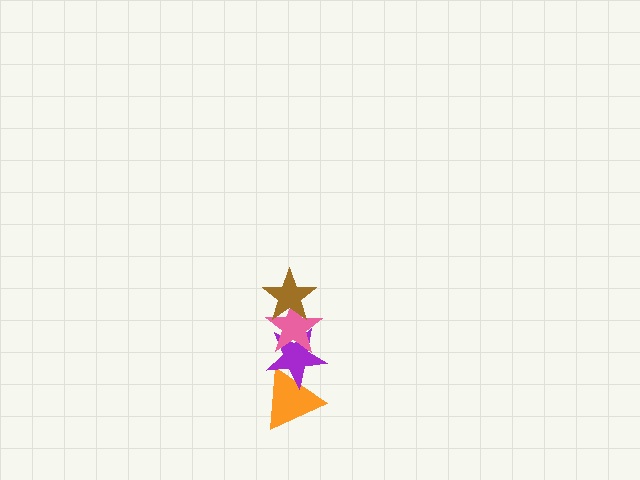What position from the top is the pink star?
The pink star is 2nd from the top.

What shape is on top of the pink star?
The brown star is on top of the pink star.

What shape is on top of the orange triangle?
The purple star is on top of the orange triangle.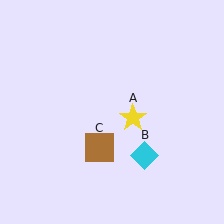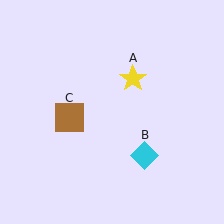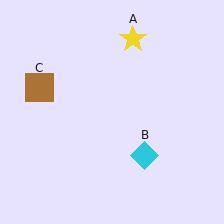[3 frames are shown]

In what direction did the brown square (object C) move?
The brown square (object C) moved up and to the left.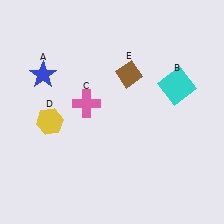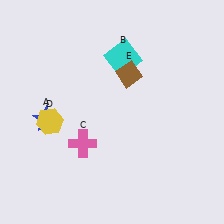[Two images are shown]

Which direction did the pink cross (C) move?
The pink cross (C) moved down.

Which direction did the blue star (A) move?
The blue star (A) moved down.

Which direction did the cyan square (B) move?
The cyan square (B) moved left.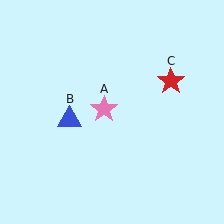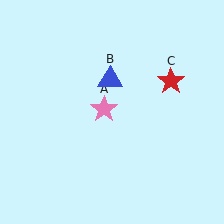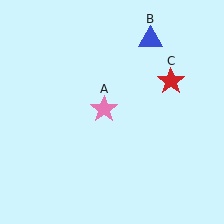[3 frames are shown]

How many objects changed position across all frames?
1 object changed position: blue triangle (object B).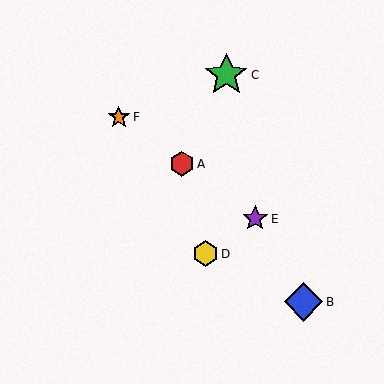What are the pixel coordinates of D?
Object D is at (205, 254).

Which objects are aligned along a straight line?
Objects A, E, F are aligned along a straight line.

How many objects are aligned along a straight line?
3 objects (A, E, F) are aligned along a straight line.